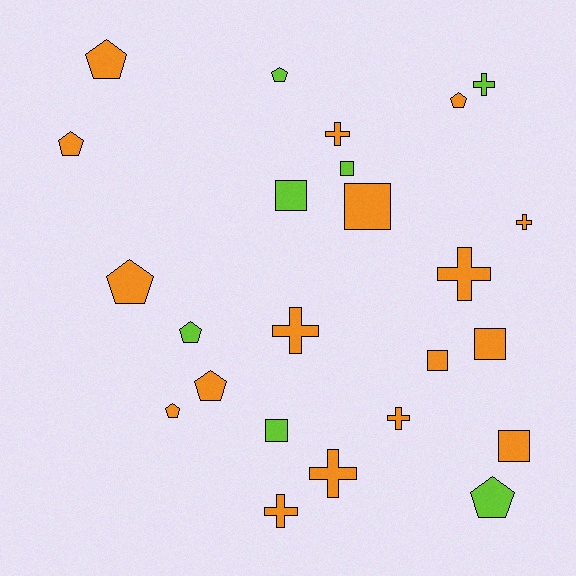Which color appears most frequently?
Orange, with 17 objects.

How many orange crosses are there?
There are 7 orange crosses.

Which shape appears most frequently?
Pentagon, with 9 objects.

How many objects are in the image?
There are 24 objects.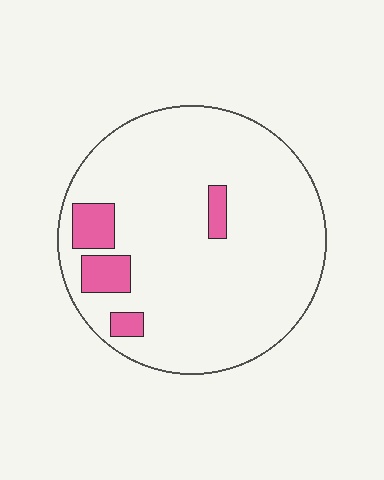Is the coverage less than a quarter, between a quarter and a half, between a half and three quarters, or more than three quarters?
Less than a quarter.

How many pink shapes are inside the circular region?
4.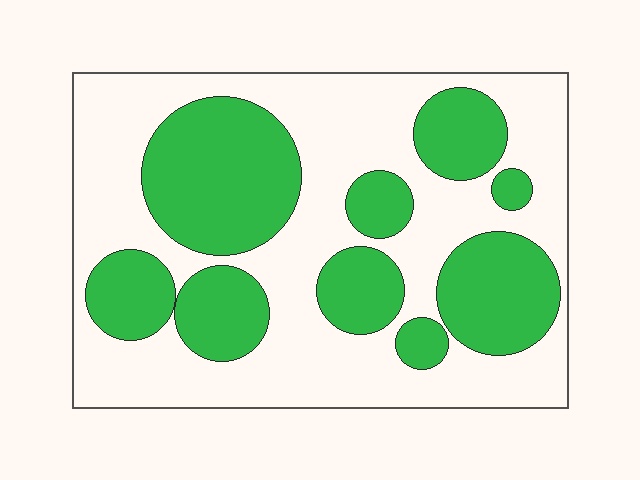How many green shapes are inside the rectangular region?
9.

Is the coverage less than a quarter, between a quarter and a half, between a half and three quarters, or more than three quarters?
Between a quarter and a half.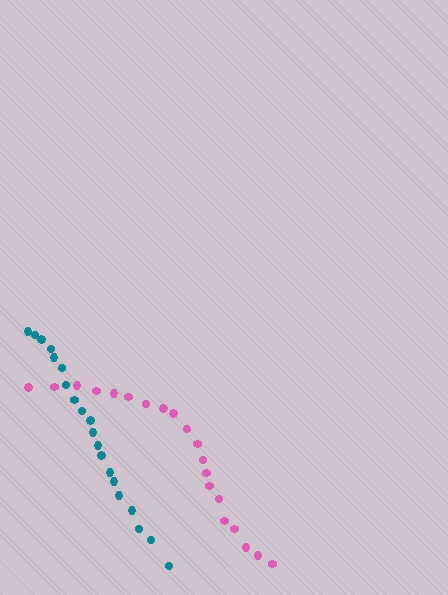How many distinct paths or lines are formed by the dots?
There are 2 distinct paths.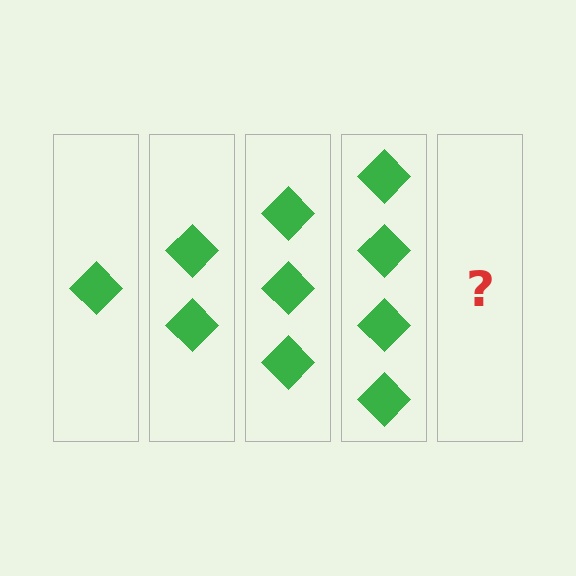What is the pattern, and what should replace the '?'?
The pattern is that each step adds one more diamond. The '?' should be 5 diamonds.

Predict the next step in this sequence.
The next step is 5 diamonds.